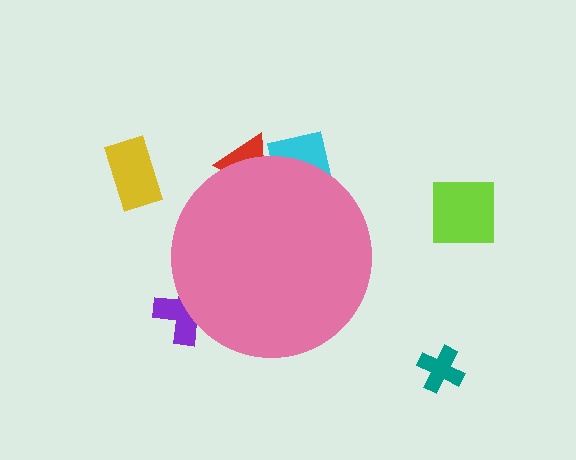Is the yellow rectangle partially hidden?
No, the yellow rectangle is fully visible.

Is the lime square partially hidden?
No, the lime square is fully visible.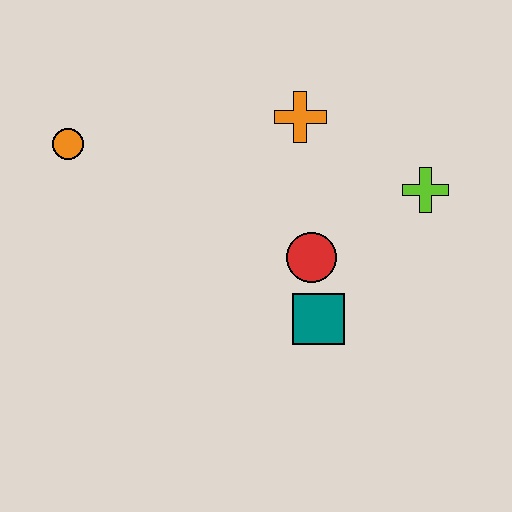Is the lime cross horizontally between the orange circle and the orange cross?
No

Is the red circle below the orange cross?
Yes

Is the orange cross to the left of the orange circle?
No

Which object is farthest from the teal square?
The orange circle is farthest from the teal square.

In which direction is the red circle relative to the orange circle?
The red circle is to the right of the orange circle.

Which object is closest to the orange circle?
The orange cross is closest to the orange circle.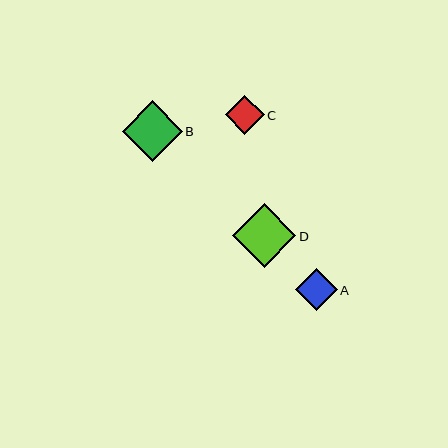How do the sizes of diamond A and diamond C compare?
Diamond A and diamond C are approximately the same size.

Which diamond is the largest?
Diamond D is the largest with a size of approximately 64 pixels.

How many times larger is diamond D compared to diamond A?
Diamond D is approximately 1.5 times the size of diamond A.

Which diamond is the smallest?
Diamond C is the smallest with a size of approximately 39 pixels.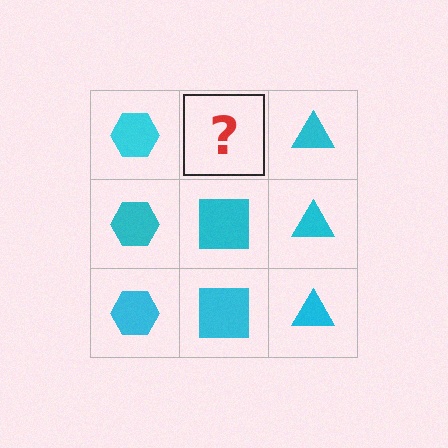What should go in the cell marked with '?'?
The missing cell should contain a cyan square.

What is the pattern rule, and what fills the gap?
The rule is that each column has a consistent shape. The gap should be filled with a cyan square.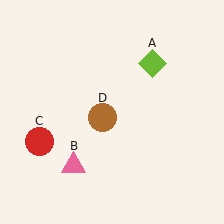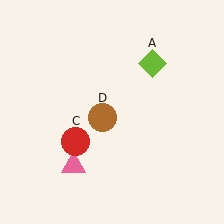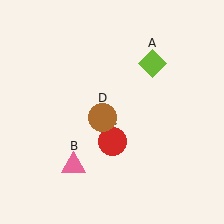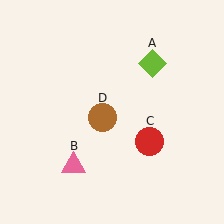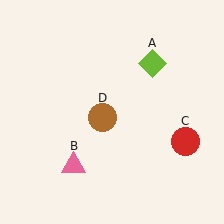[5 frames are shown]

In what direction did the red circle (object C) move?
The red circle (object C) moved right.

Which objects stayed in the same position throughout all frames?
Lime diamond (object A) and pink triangle (object B) and brown circle (object D) remained stationary.